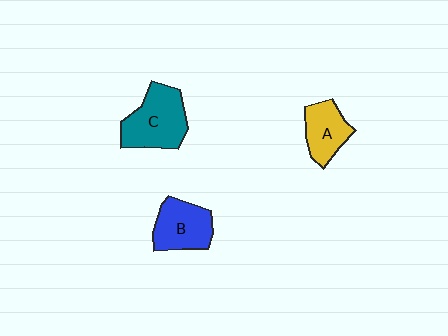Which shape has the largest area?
Shape C (teal).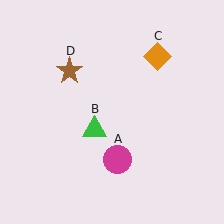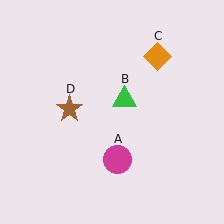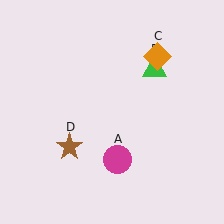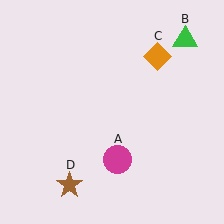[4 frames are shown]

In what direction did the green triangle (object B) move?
The green triangle (object B) moved up and to the right.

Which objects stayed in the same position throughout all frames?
Magenta circle (object A) and orange diamond (object C) remained stationary.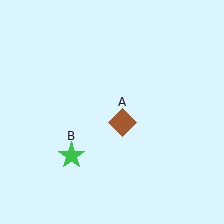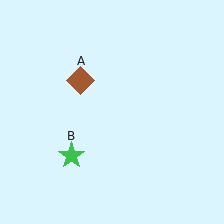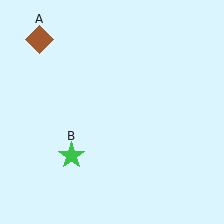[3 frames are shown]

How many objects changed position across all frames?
1 object changed position: brown diamond (object A).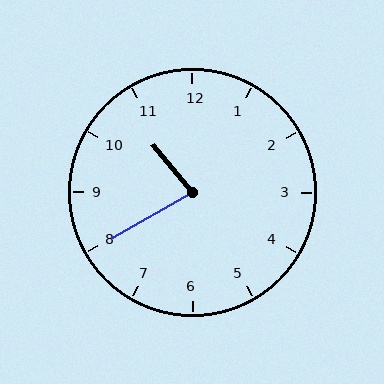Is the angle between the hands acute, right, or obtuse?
It is acute.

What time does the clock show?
10:40.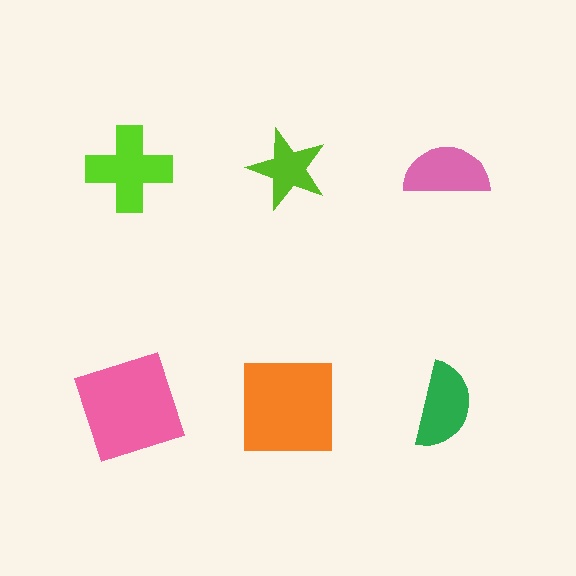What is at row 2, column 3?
A green semicircle.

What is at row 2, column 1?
A pink square.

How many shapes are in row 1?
3 shapes.